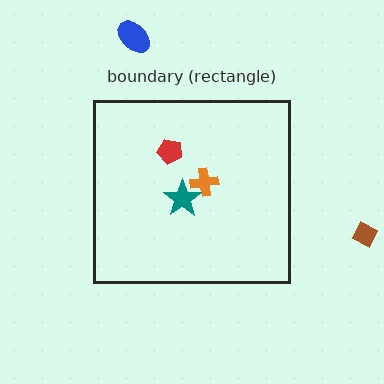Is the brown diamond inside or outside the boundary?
Outside.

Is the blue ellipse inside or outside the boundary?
Outside.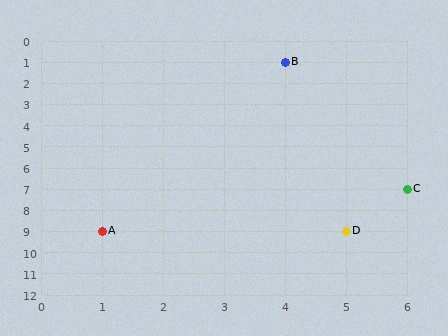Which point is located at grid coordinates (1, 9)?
Point A is at (1, 9).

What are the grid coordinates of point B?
Point B is at grid coordinates (4, 1).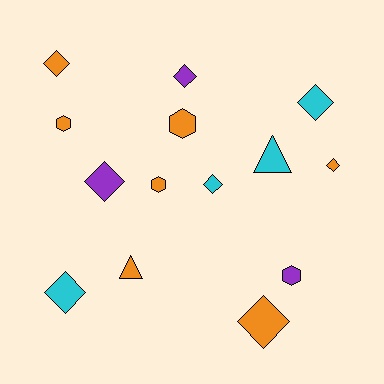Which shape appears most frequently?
Diamond, with 8 objects.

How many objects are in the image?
There are 14 objects.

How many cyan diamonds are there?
There are 3 cyan diamonds.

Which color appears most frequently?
Orange, with 7 objects.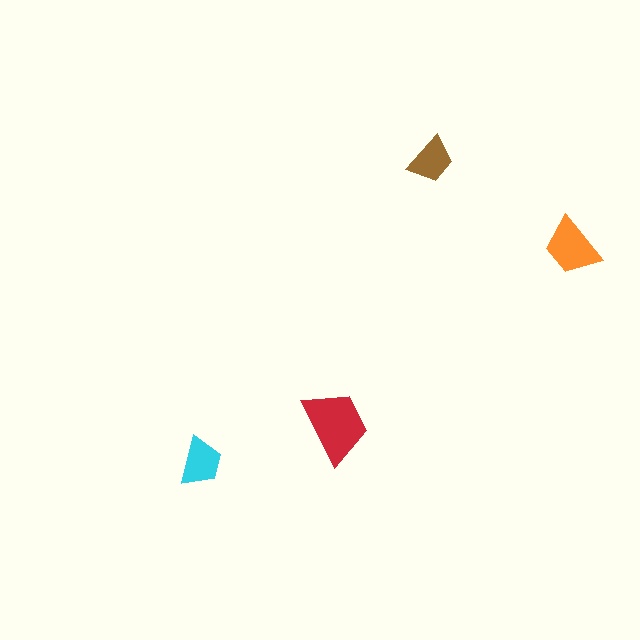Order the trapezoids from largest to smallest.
the red one, the orange one, the cyan one, the brown one.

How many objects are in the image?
There are 4 objects in the image.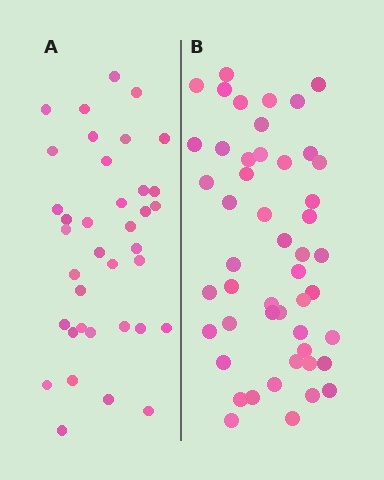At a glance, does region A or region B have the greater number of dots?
Region B (the right region) has more dots.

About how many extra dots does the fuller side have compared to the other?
Region B has roughly 12 or so more dots than region A.